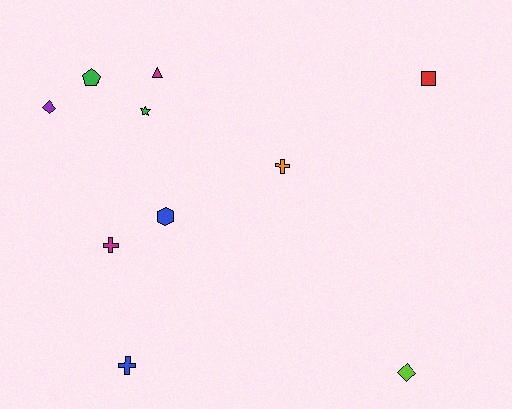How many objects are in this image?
There are 10 objects.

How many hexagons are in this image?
There is 1 hexagon.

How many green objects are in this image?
There are 2 green objects.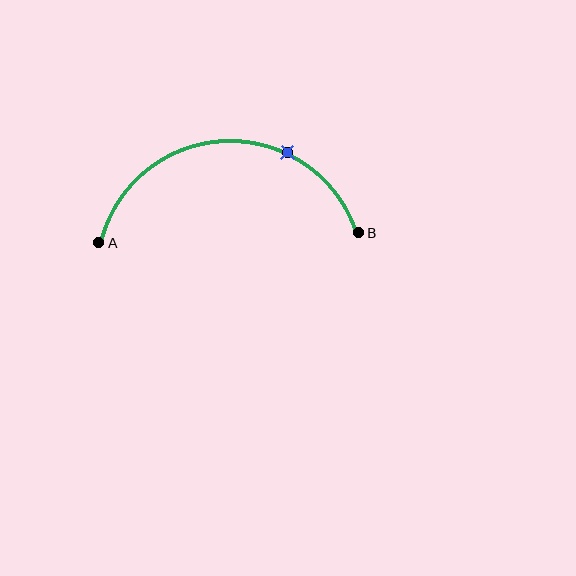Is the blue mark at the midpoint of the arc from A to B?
No. The blue mark lies on the arc but is closer to endpoint B. The arc midpoint would be at the point on the curve equidistant along the arc from both A and B.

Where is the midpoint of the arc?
The arc midpoint is the point on the curve farthest from the straight line joining A and B. It sits above that line.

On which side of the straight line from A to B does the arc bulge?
The arc bulges above the straight line connecting A and B.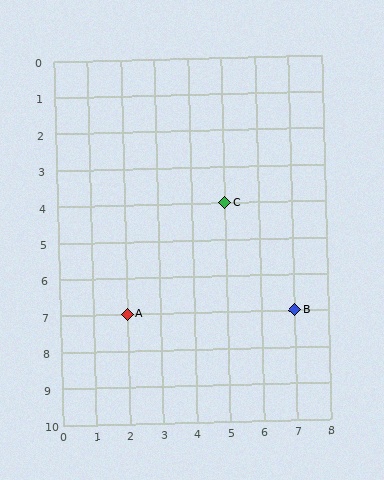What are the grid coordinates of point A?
Point A is at grid coordinates (2, 7).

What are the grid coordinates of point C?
Point C is at grid coordinates (5, 4).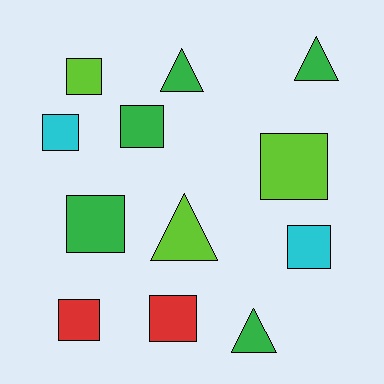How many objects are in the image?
There are 12 objects.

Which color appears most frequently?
Green, with 5 objects.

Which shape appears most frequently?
Square, with 8 objects.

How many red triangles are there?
There are no red triangles.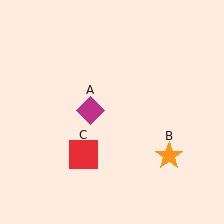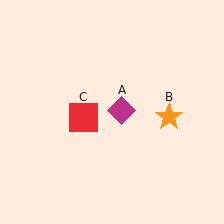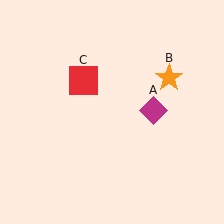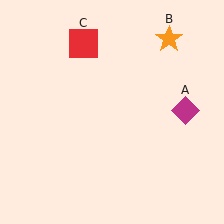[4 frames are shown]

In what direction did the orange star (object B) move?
The orange star (object B) moved up.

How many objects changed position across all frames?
3 objects changed position: magenta diamond (object A), orange star (object B), red square (object C).